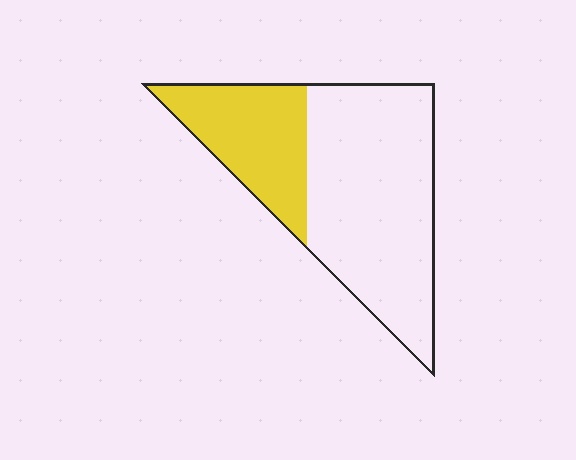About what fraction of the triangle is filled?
About one third (1/3).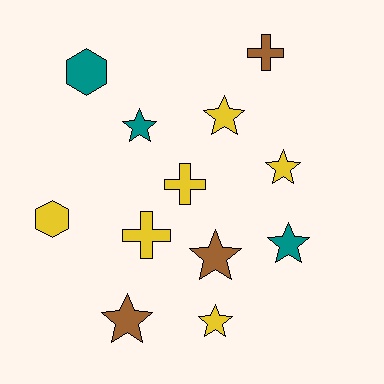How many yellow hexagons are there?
There is 1 yellow hexagon.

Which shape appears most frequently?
Star, with 7 objects.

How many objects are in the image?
There are 12 objects.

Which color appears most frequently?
Yellow, with 6 objects.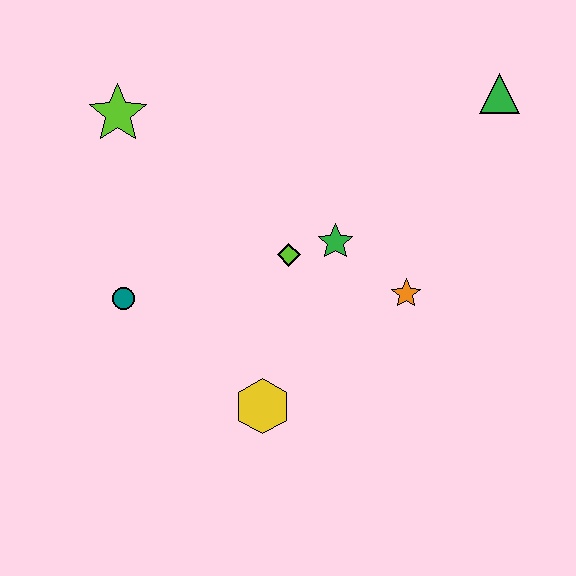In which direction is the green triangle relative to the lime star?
The green triangle is to the right of the lime star.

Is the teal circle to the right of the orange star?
No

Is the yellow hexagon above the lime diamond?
No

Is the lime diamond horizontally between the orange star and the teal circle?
Yes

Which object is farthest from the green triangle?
The teal circle is farthest from the green triangle.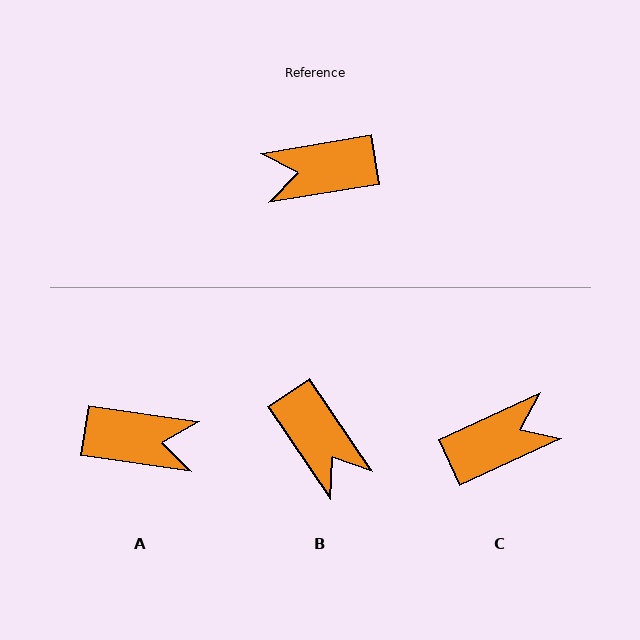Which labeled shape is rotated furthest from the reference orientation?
C, about 165 degrees away.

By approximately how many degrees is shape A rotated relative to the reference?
Approximately 162 degrees counter-clockwise.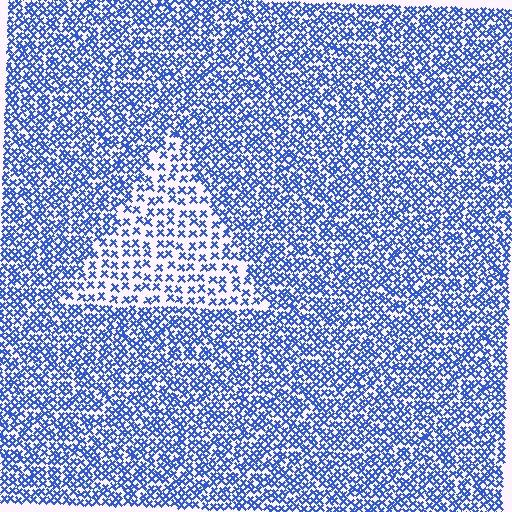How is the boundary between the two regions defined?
The boundary is defined by a change in element density (approximately 2.0x ratio). All elements are the same color, size, and shape.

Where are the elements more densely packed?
The elements are more densely packed outside the triangle boundary.